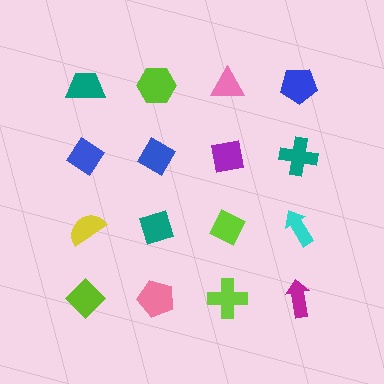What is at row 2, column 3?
A purple square.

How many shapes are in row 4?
4 shapes.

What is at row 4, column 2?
A pink pentagon.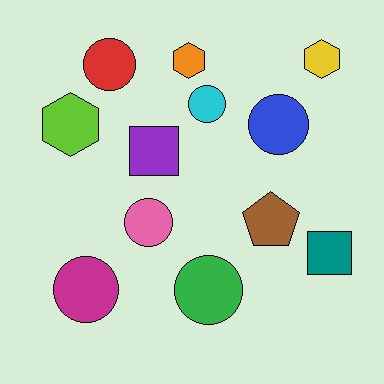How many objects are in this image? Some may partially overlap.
There are 12 objects.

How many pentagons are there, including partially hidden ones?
There is 1 pentagon.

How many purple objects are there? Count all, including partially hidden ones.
There is 1 purple object.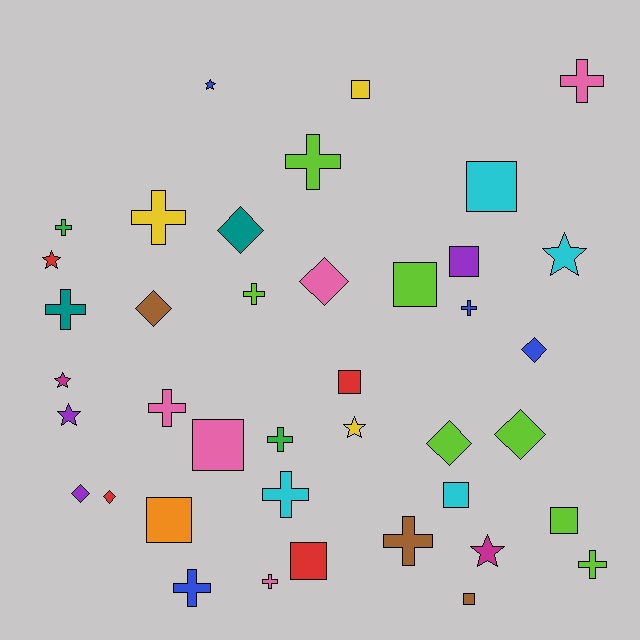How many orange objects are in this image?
There is 1 orange object.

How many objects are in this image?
There are 40 objects.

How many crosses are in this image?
There are 14 crosses.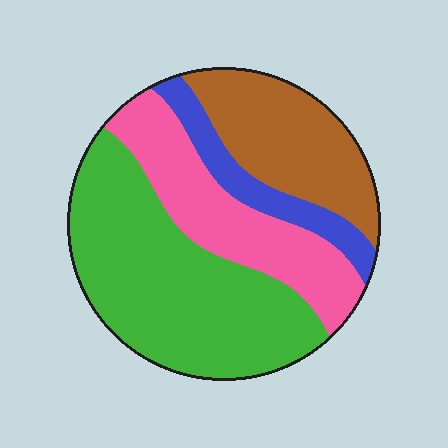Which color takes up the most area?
Green, at roughly 45%.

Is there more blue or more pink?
Pink.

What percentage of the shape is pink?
Pink takes up less than a quarter of the shape.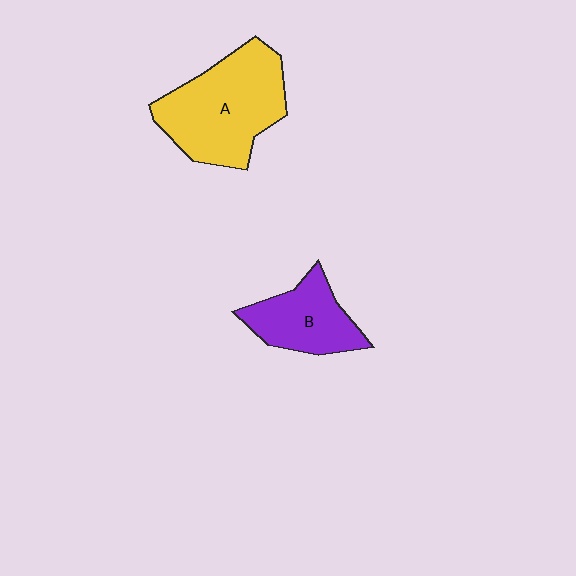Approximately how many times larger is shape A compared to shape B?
Approximately 1.7 times.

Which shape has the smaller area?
Shape B (purple).